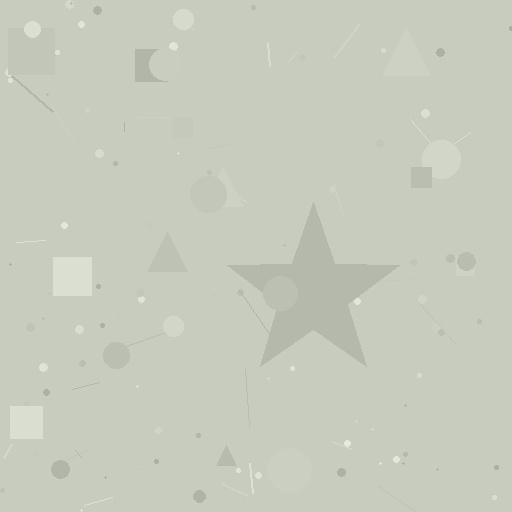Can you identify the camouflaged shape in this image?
The camouflaged shape is a star.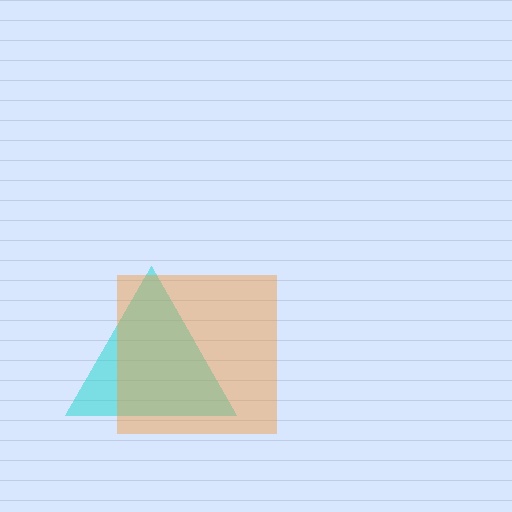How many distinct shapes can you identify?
There are 2 distinct shapes: a cyan triangle, an orange square.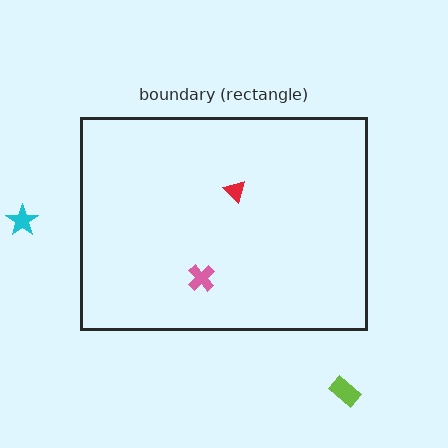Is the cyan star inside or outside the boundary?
Outside.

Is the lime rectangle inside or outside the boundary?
Outside.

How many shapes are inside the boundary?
2 inside, 2 outside.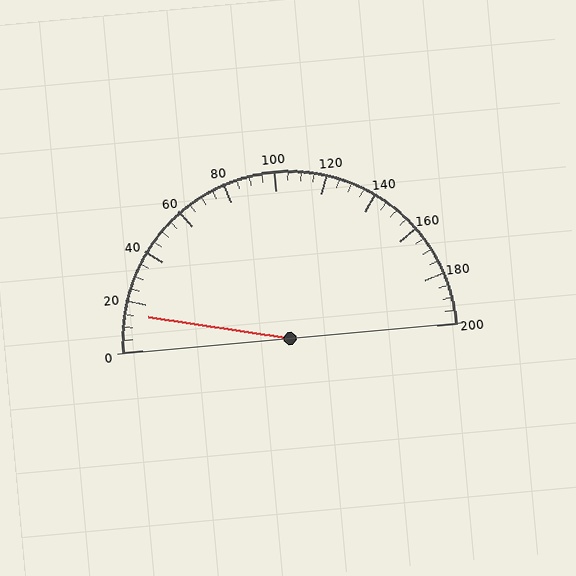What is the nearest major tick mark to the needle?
The nearest major tick mark is 20.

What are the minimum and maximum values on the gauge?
The gauge ranges from 0 to 200.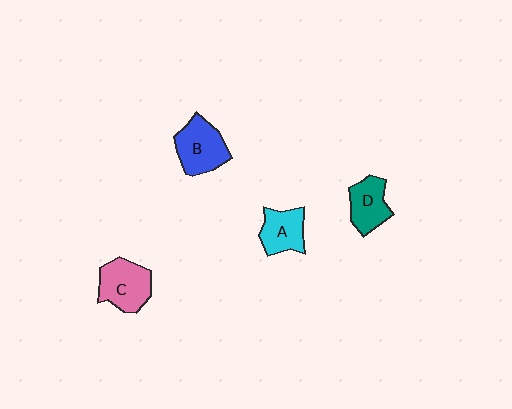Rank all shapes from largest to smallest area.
From largest to smallest: B (blue), C (pink), D (teal), A (cyan).